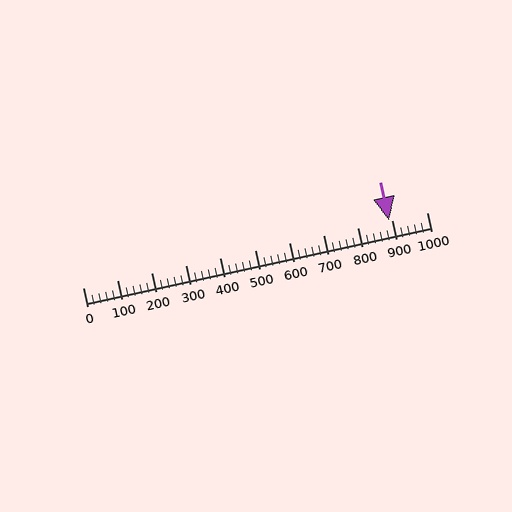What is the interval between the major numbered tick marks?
The major tick marks are spaced 100 units apart.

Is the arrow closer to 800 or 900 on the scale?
The arrow is closer to 900.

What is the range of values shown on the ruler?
The ruler shows values from 0 to 1000.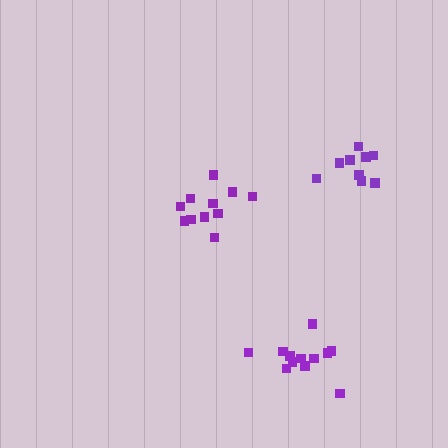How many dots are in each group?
Group 1: 11 dots, Group 2: 12 dots, Group 3: 9 dots (32 total).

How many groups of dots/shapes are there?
There are 3 groups.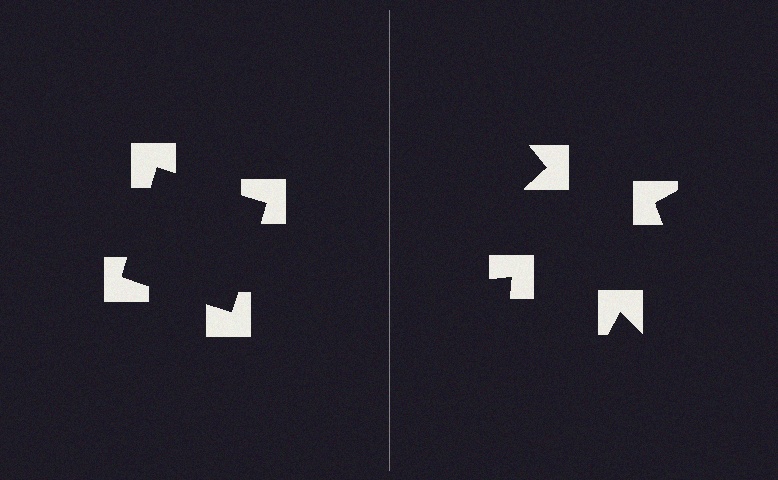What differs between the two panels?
The notched squares are positioned identically on both sides; only the wedge orientations differ. On the left they align to a square; on the right they are misaligned.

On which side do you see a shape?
An illusory square appears on the left side. On the right side the wedge cuts are rotated, so no coherent shape forms.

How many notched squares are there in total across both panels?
8 — 4 on each side.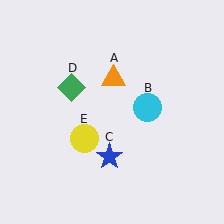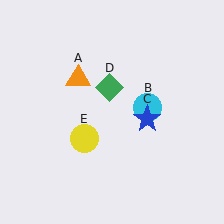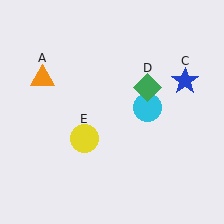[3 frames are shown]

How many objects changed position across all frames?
3 objects changed position: orange triangle (object A), blue star (object C), green diamond (object D).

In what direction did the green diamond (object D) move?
The green diamond (object D) moved right.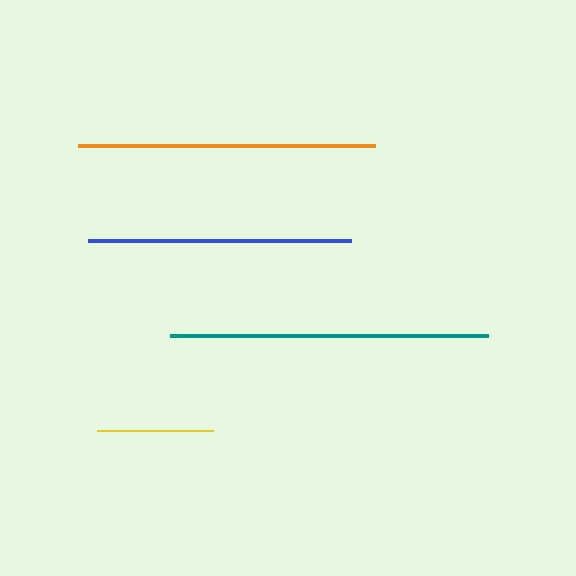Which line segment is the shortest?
The yellow line is the shortest at approximately 115 pixels.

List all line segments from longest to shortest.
From longest to shortest: teal, orange, blue, yellow.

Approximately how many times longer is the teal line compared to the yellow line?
The teal line is approximately 2.8 times the length of the yellow line.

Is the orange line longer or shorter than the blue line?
The orange line is longer than the blue line.